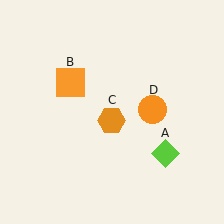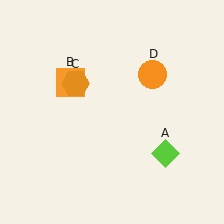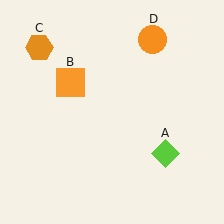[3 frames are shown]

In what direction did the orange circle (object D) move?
The orange circle (object D) moved up.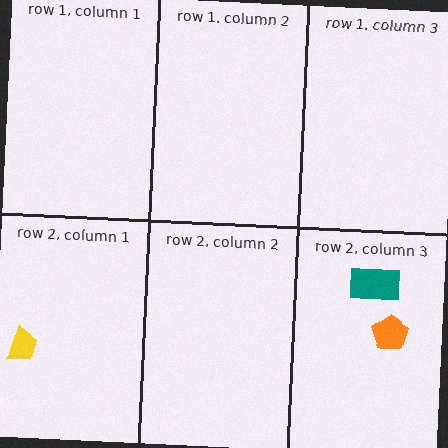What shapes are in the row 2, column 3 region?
The orange pentagon, the teal rectangle.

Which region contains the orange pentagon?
The row 2, column 3 region.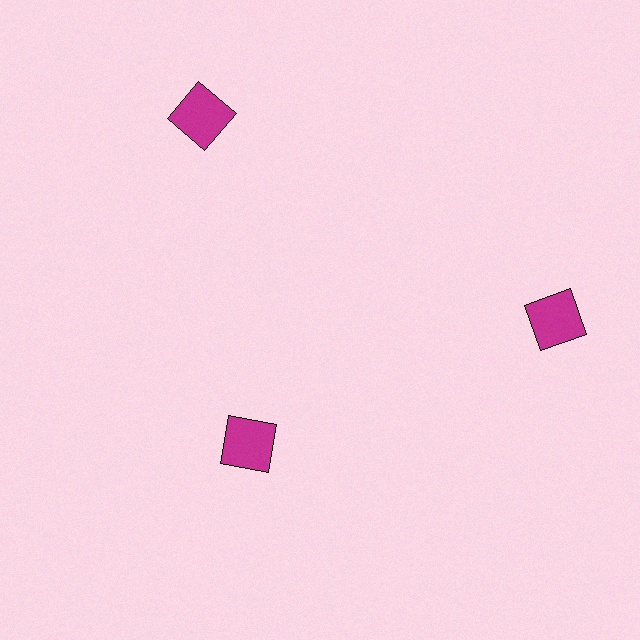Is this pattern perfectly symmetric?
No. The 3 magenta squares are arranged in a ring, but one element near the 7 o'clock position is pulled inward toward the center, breaking the 3-fold rotational symmetry.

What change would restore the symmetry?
The symmetry would be restored by moving it outward, back onto the ring so that all 3 squares sit at equal angles and equal distance from the center.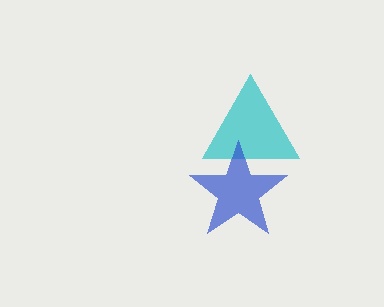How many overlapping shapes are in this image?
There are 2 overlapping shapes in the image.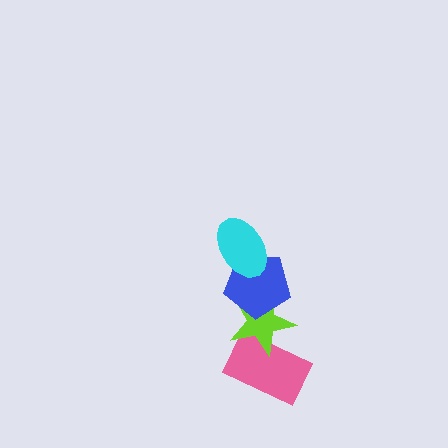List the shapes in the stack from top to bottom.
From top to bottom: the cyan ellipse, the blue pentagon, the lime star, the pink rectangle.